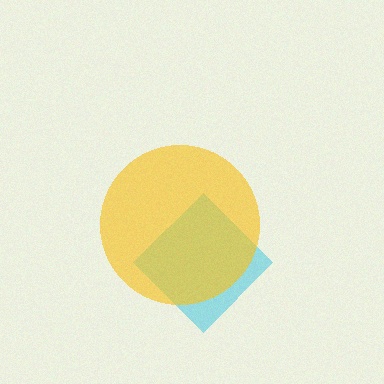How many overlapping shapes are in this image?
There are 2 overlapping shapes in the image.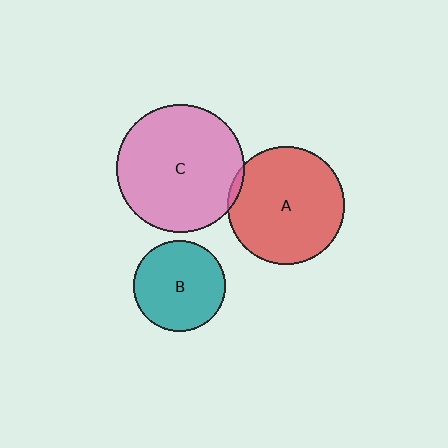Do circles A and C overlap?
Yes.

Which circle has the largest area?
Circle C (pink).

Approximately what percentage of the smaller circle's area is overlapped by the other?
Approximately 5%.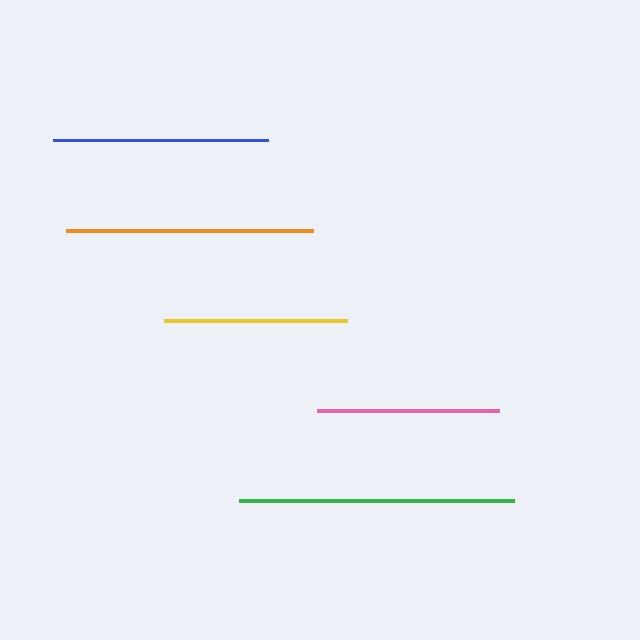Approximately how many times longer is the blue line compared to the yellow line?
The blue line is approximately 1.2 times the length of the yellow line.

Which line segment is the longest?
The green line is the longest at approximately 275 pixels.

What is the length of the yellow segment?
The yellow segment is approximately 184 pixels long.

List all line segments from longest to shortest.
From longest to shortest: green, orange, blue, yellow, pink.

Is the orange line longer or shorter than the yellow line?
The orange line is longer than the yellow line.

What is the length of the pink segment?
The pink segment is approximately 182 pixels long.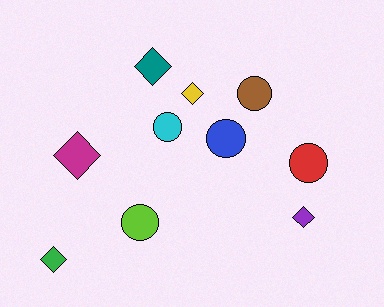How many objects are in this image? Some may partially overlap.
There are 10 objects.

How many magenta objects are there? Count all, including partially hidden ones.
There is 1 magenta object.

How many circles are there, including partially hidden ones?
There are 5 circles.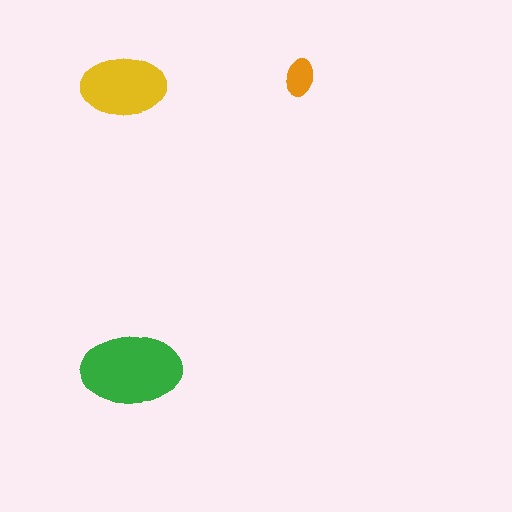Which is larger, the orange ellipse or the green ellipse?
The green one.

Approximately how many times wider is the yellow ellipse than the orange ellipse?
About 2.5 times wider.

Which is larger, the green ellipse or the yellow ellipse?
The green one.